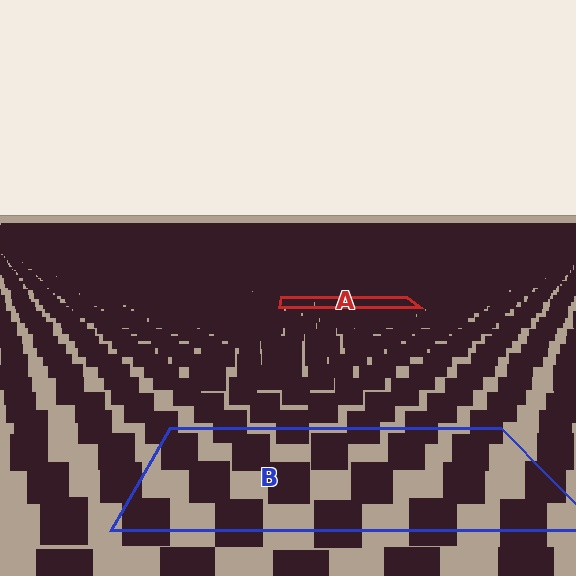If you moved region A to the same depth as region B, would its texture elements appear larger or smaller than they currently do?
They would appear larger. At a closer depth, the same texture elements are projected at a bigger on-screen size.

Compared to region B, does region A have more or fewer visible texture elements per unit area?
Region A has more texture elements per unit area — they are packed more densely because it is farther away.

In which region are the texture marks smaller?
The texture marks are smaller in region A, because it is farther away.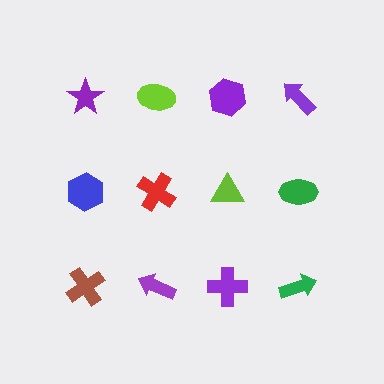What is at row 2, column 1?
A blue hexagon.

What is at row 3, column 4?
A green arrow.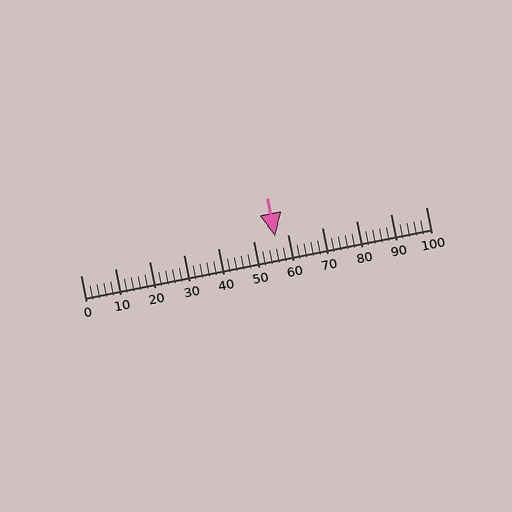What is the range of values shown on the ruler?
The ruler shows values from 0 to 100.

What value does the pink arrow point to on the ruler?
The pink arrow points to approximately 56.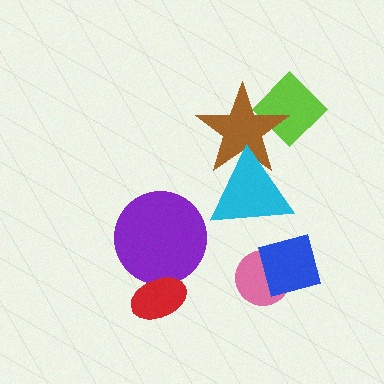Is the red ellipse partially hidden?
No, no other shape covers it.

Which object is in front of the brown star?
The cyan triangle is in front of the brown star.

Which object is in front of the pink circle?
The blue square is in front of the pink circle.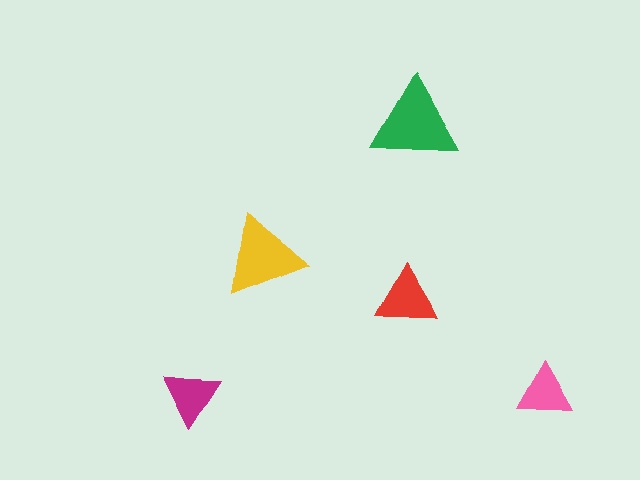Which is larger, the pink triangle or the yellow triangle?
The yellow one.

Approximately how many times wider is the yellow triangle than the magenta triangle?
About 1.5 times wider.